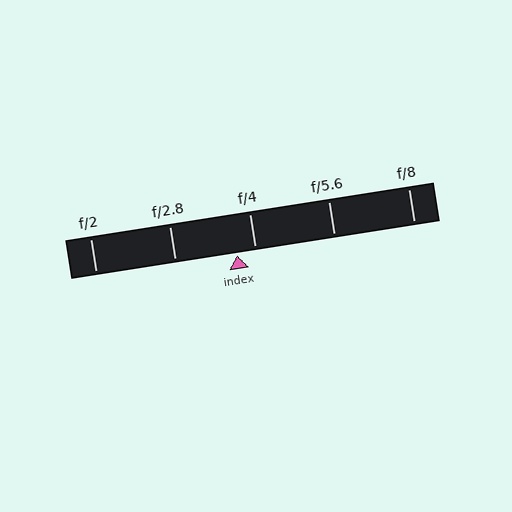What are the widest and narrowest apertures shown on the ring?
The widest aperture shown is f/2 and the narrowest is f/8.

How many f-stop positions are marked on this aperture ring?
There are 5 f-stop positions marked.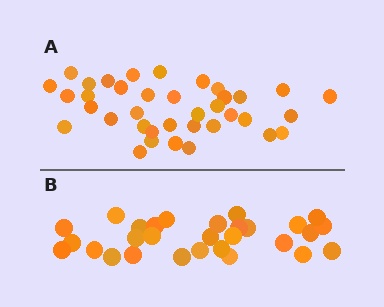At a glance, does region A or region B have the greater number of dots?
Region A (the top region) has more dots.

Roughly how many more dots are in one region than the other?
Region A has roughly 8 or so more dots than region B.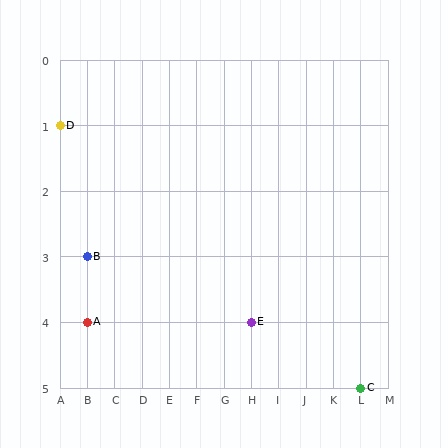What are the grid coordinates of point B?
Point B is at grid coordinates (B, 3).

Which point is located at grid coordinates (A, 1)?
Point D is at (A, 1).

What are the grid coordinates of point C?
Point C is at grid coordinates (L, 5).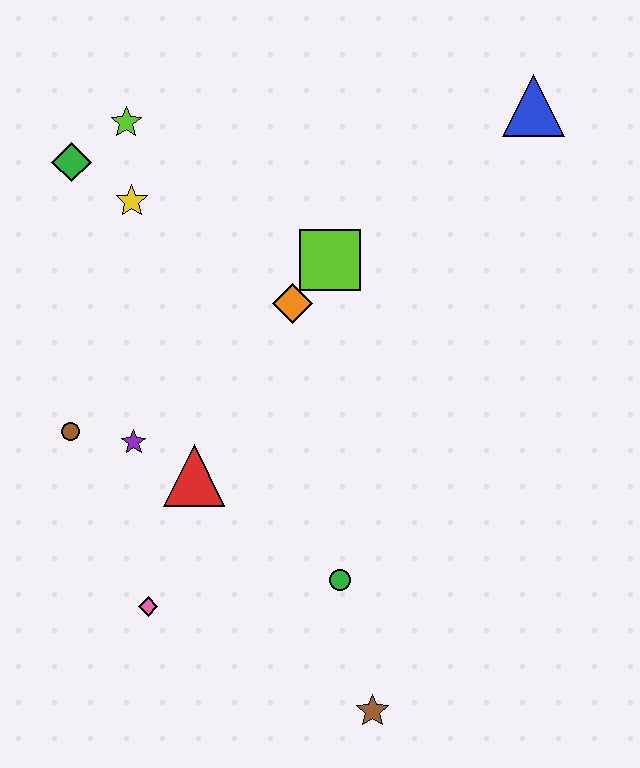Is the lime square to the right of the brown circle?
Yes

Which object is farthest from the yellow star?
The brown star is farthest from the yellow star.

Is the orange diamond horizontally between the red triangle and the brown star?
Yes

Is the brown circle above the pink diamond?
Yes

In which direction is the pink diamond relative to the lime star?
The pink diamond is below the lime star.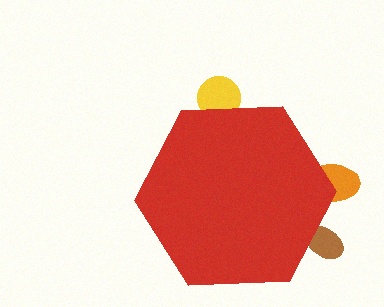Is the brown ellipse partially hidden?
Yes, the brown ellipse is partially hidden behind the red hexagon.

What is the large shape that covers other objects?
A red hexagon.